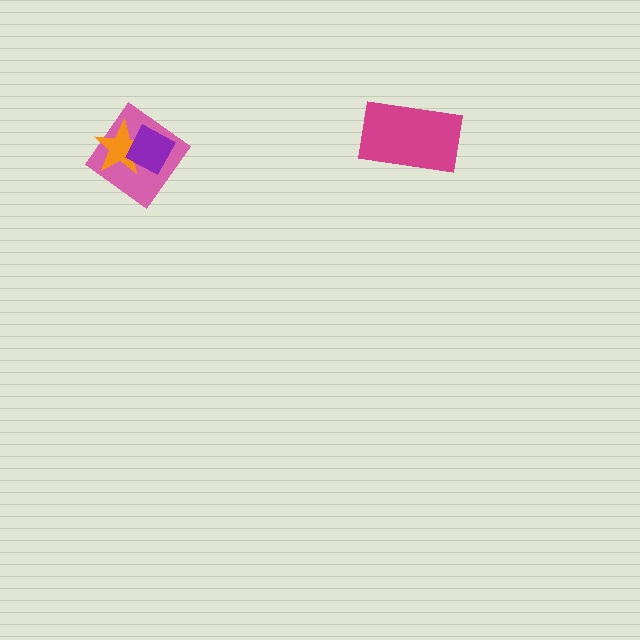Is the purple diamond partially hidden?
No, no other shape covers it.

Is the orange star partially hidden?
Yes, it is partially covered by another shape.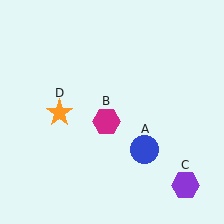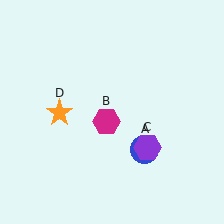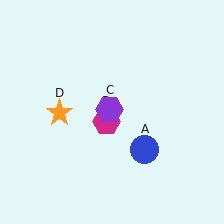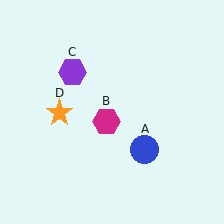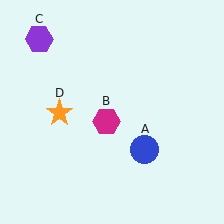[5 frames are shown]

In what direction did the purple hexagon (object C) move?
The purple hexagon (object C) moved up and to the left.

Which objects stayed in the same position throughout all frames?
Blue circle (object A) and magenta hexagon (object B) and orange star (object D) remained stationary.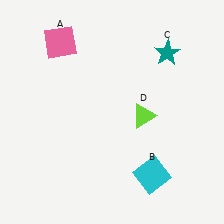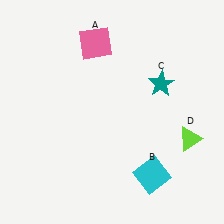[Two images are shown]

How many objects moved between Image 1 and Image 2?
3 objects moved between the two images.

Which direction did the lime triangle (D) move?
The lime triangle (D) moved right.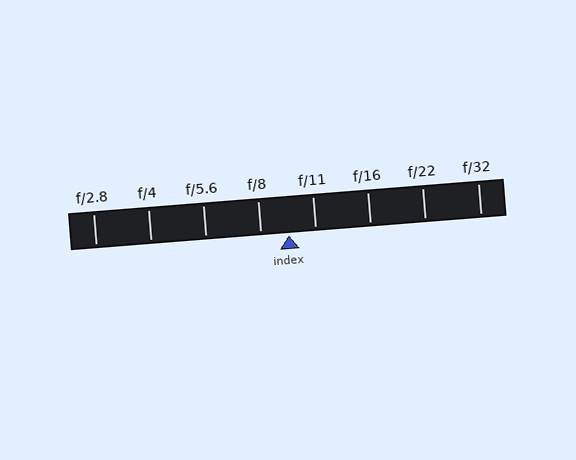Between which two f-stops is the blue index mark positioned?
The index mark is between f/8 and f/11.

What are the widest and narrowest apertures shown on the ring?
The widest aperture shown is f/2.8 and the narrowest is f/32.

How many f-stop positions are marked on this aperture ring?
There are 8 f-stop positions marked.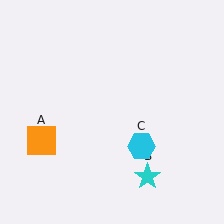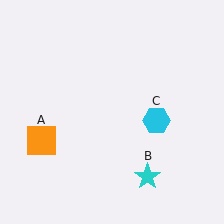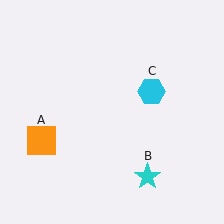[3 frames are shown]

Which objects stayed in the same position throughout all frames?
Orange square (object A) and cyan star (object B) remained stationary.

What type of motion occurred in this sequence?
The cyan hexagon (object C) rotated counterclockwise around the center of the scene.